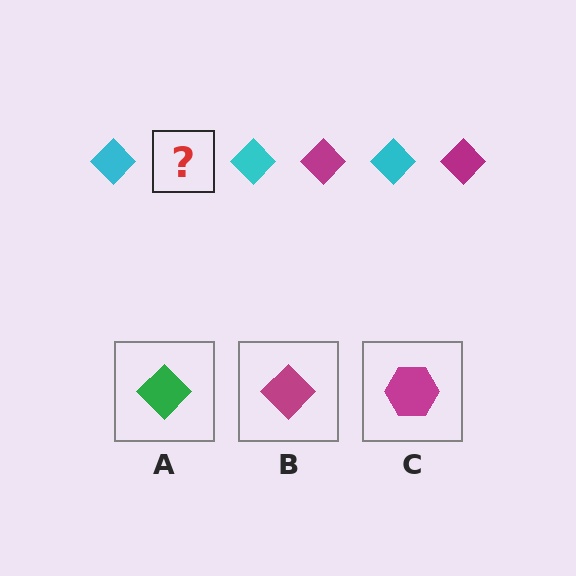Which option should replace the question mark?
Option B.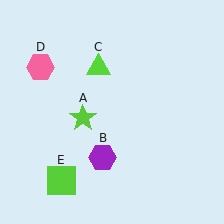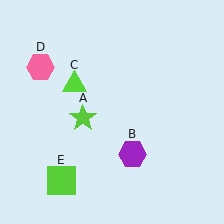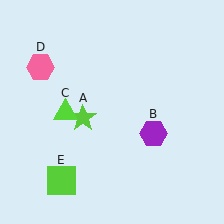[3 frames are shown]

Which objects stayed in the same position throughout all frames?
Lime star (object A) and pink hexagon (object D) and lime square (object E) remained stationary.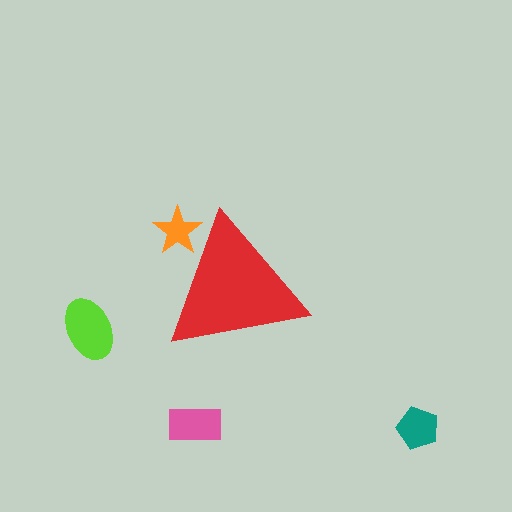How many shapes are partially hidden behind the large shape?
1 shape is partially hidden.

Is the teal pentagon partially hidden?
No, the teal pentagon is fully visible.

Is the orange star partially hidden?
Yes, the orange star is partially hidden behind the red triangle.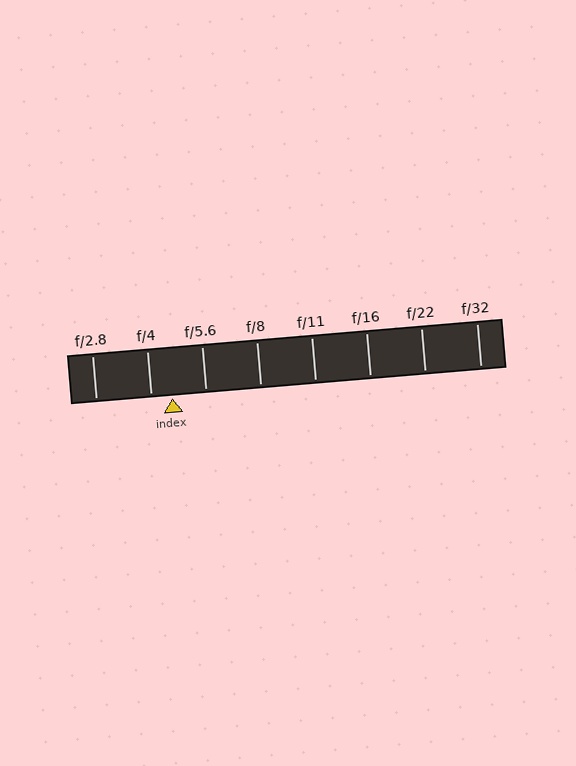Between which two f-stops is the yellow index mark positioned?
The index mark is between f/4 and f/5.6.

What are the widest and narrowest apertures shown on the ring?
The widest aperture shown is f/2.8 and the narrowest is f/32.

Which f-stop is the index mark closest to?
The index mark is closest to f/4.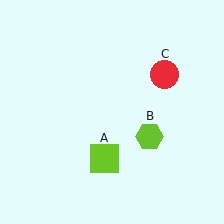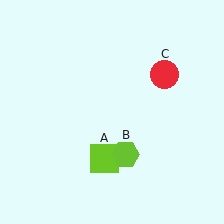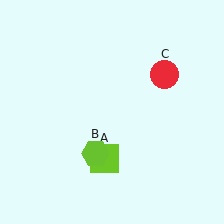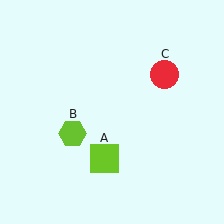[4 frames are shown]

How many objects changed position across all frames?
1 object changed position: lime hexagon (object B).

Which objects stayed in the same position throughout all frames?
Lime square (object A) and red circle (object C) remained stationary.